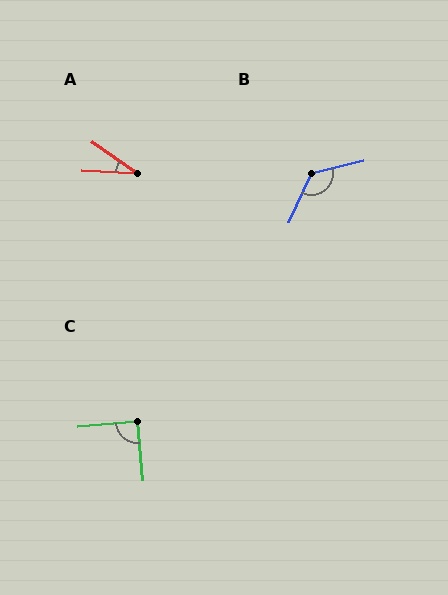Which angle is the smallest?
A, at approximately 32 degrees.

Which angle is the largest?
B, at approximately 129 degrees.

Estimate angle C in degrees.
Approximately 91 degrees.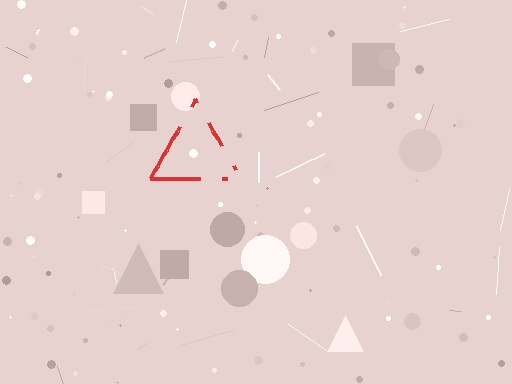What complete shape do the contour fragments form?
The contour fragments form a triangle.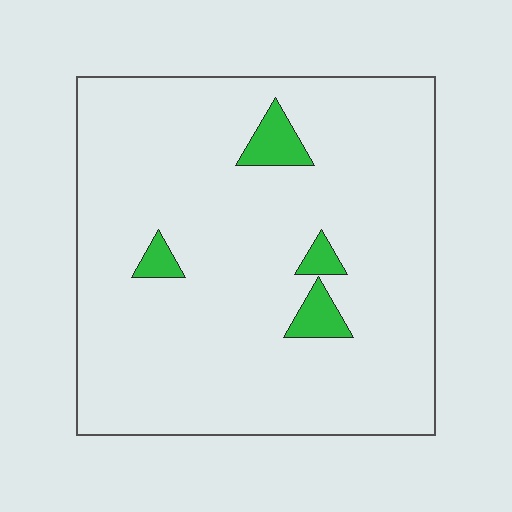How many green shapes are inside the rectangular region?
4.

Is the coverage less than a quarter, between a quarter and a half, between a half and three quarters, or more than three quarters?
Less than a quarter.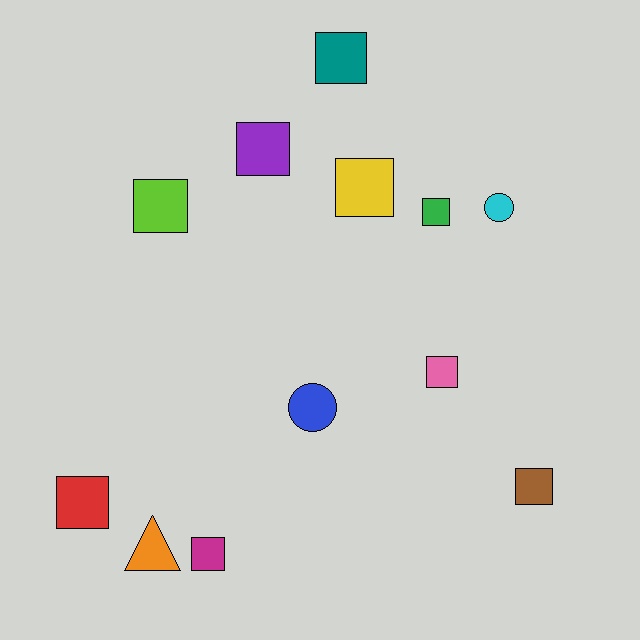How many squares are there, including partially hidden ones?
There are 9 squares.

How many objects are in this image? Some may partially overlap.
There are 12 objects.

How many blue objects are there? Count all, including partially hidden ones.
There is 1 blue object.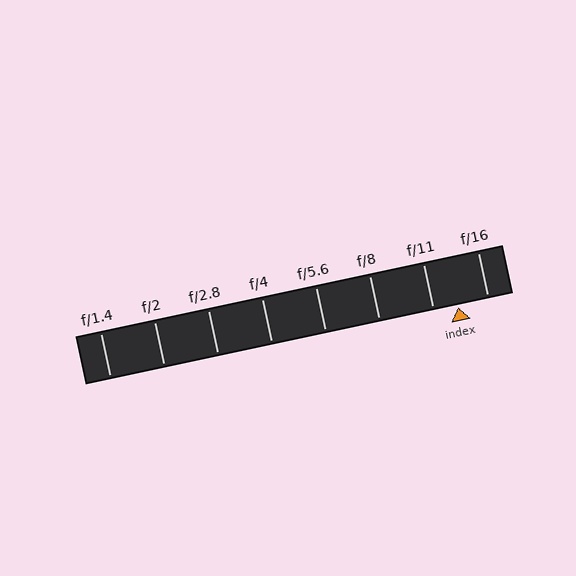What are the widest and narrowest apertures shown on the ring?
The widest aperture shown is f/1.4 and the narrowest is f/16.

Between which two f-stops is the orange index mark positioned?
The index mark is between f/11 and f/16.